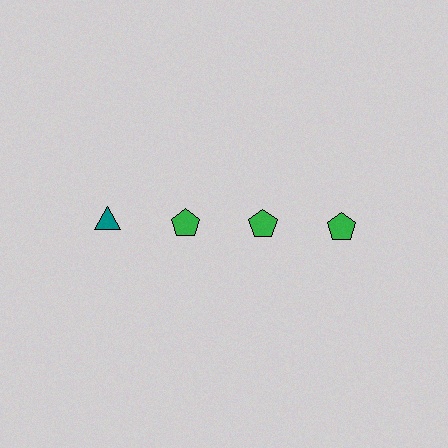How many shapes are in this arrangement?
There are 4 shapes arranged in a grid pattern.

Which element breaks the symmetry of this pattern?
The teal triangle in the top row, leftmost column breaks the symmetry. All other shapes are green pentagons.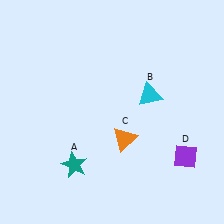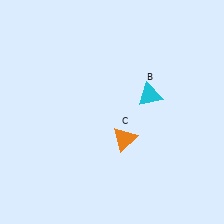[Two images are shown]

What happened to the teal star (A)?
The teal star (A) was removed in Image 2. It was in the bottom-left area of Image 1.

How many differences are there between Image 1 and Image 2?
There are 2 differences between the two images.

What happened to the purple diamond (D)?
The purple diamond (D) was removed in Image 2. It was in the bottom-right area of Image 1.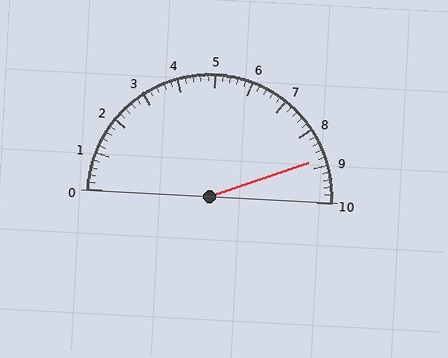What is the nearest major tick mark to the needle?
The nearest major tick mark is 9.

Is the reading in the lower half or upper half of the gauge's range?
The reading is in the upper half of the range (0 to 10).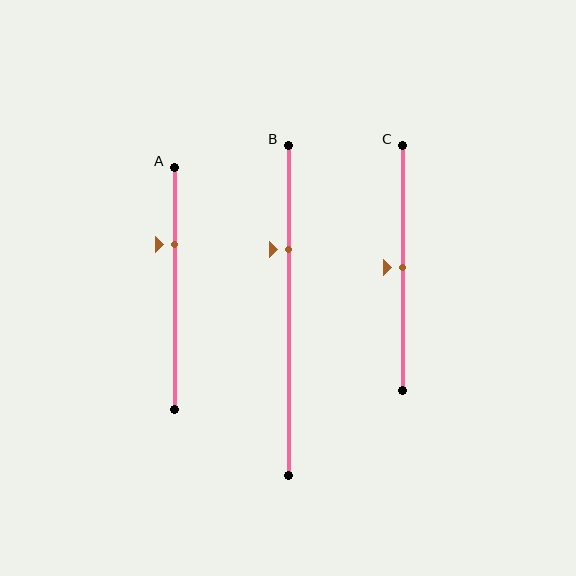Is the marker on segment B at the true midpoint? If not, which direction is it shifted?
No, the marker on segment B is shifted upward by about 19% of the segment length.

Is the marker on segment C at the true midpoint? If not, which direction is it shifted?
Yes, the marker on segment C is at the true midpoint.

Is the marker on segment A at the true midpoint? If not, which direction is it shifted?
No, the marker on segment A is shifted upward by about 18% of the segment length.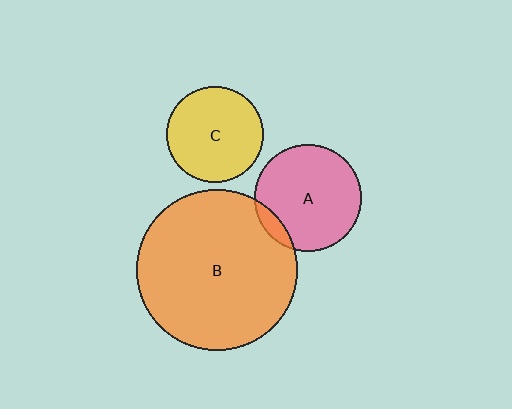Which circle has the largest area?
Circle B (orange).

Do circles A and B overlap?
Yes.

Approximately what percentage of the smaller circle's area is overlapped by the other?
Approximately 10%.